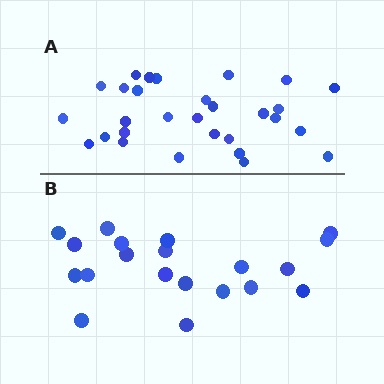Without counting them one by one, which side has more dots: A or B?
Region A (the top region) has more dots.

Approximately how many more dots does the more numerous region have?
Region A has roughly 8 or so more dots than region B.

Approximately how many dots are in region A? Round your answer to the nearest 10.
About 30 dots. (The exact count is 29, which rounds to 30.)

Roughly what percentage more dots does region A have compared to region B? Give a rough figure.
About 45% more.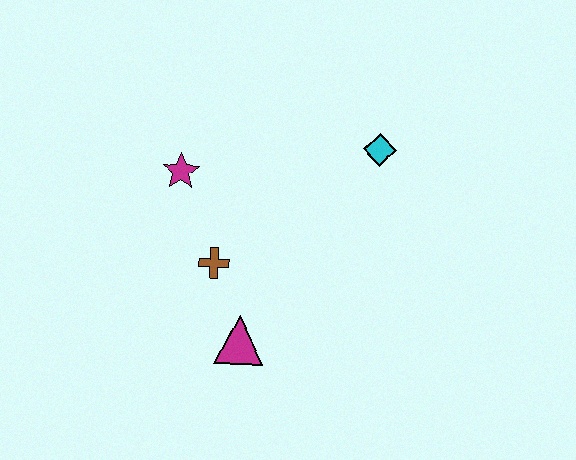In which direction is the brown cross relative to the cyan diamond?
The brown cross is to the left of the cyan diamond.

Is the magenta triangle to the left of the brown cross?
No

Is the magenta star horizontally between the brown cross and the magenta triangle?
No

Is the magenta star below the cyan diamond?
Yes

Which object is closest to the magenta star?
The brown cross is closest to the magenta star.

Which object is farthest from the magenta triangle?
The cyan diamond is farthest from the magenta triangle.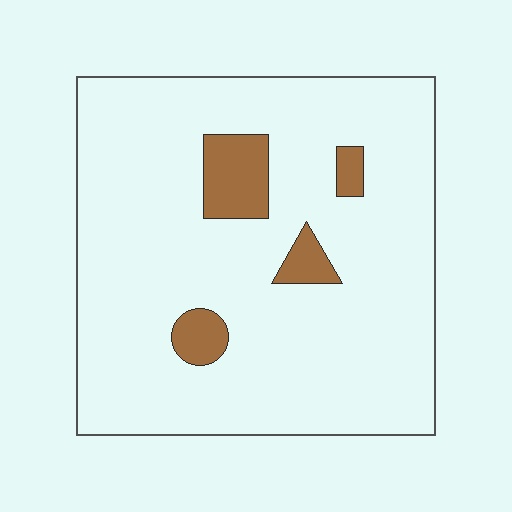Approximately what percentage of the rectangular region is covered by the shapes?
Approximately 10%.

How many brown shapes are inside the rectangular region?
4.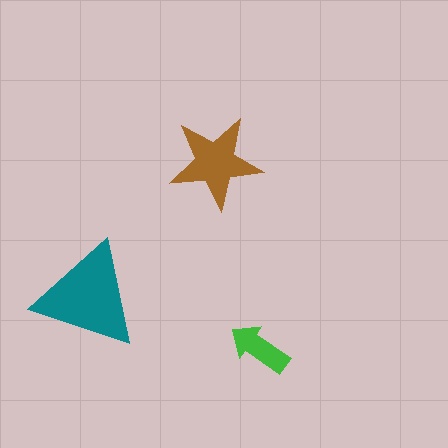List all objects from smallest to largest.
The green arrow, the brown star, the teal triangle.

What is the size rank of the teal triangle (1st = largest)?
1st.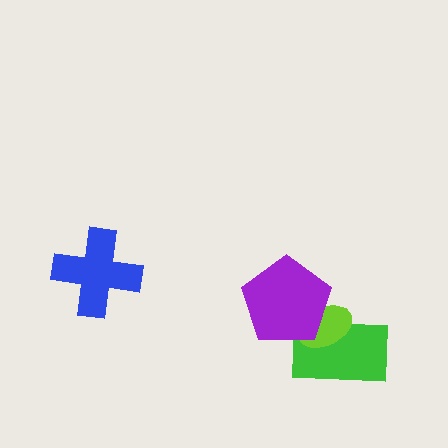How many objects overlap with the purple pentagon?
2 objects overlap with the purple pentagon.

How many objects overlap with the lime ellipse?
2 objects overlap with the lime ellipse.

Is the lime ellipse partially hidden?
Yes, it is partially covered by another shape.